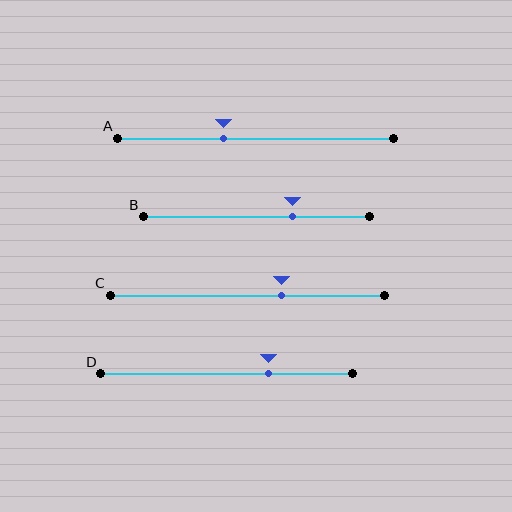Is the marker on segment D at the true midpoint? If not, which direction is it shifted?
No, the marker on segment D is shifted to the right by about 16% of the segment length.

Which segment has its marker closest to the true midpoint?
Segment A has its marker closest to the true midpoint.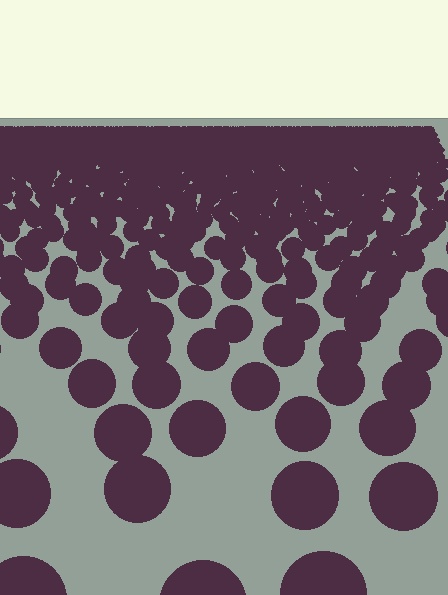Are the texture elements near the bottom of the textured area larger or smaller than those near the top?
Larger. Near the bottom, elements are closer to the viewer and appear at a bigger on-screen size.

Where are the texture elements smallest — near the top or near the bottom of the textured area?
Near the top.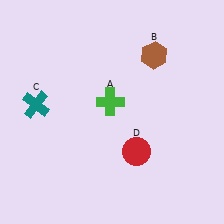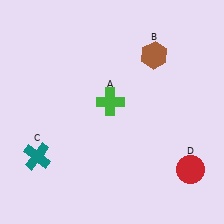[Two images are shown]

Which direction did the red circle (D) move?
The red circle (D) moved right.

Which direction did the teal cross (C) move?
The teal cross (C) moved down.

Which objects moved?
The objects that moved are: the teal cross (C), the red circle (D).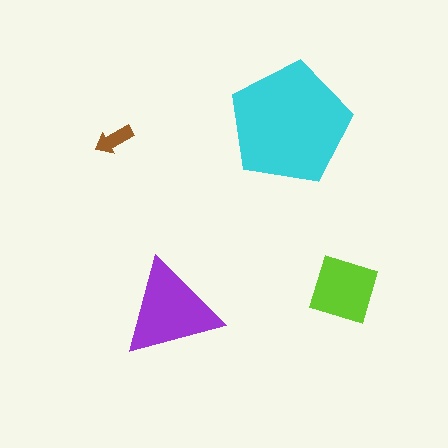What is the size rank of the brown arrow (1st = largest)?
4th.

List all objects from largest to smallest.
The cyan pentagon, the purple triangle, the lime square, the brown arrow.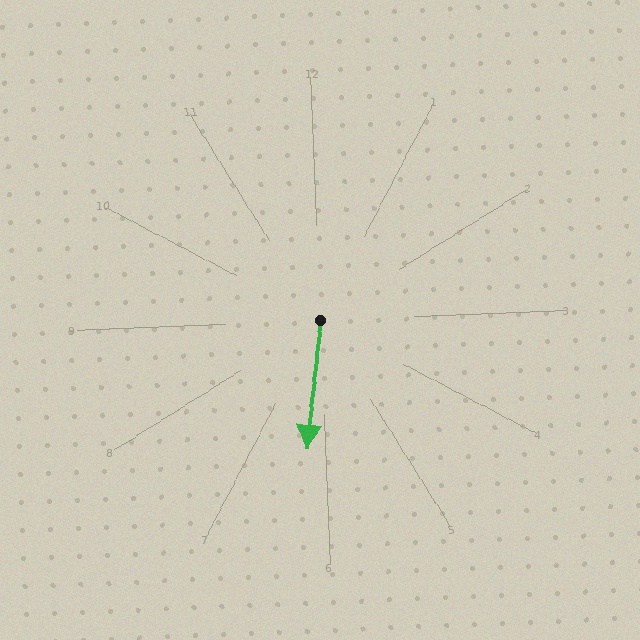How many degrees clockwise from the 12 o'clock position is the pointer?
Approximately 188 degrees.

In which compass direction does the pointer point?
South.